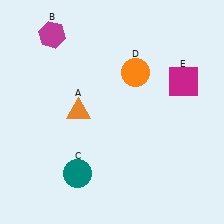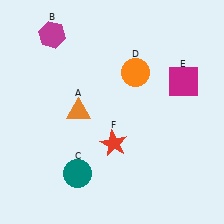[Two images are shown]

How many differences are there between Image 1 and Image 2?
There is 1 difference between the two images.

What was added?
A red star (F) was added in Image 2.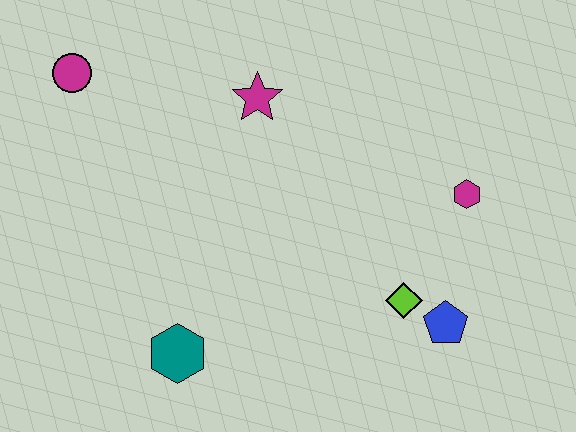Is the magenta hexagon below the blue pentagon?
No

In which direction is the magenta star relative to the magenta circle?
The magenta star is to the right of the magenta circle.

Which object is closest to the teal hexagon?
The lime diamond is closest to the teal hexagon.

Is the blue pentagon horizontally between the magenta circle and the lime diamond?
No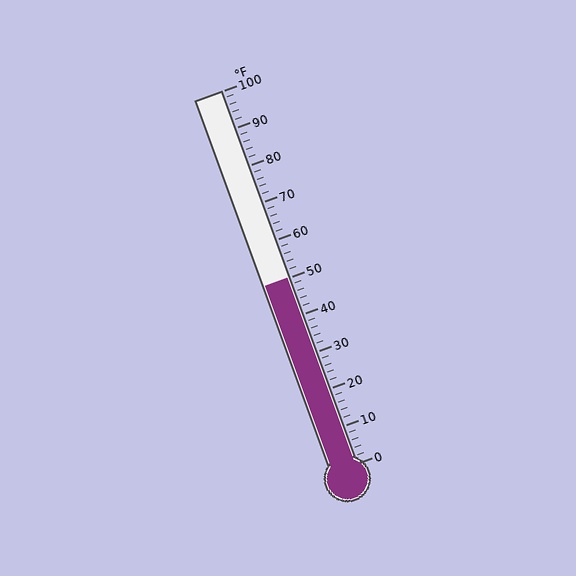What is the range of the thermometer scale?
The thermometer scale ranges from 0°F to 100°F.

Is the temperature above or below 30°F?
The temperature is above 30°F.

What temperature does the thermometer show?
The thermometer shows approximately 50°F.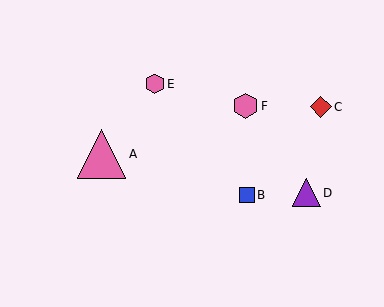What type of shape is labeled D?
Shape D is a purple triangle.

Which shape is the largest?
The pink triangle (labeled A) is the largest.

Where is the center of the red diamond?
The center of the red diamond is at (321, 107).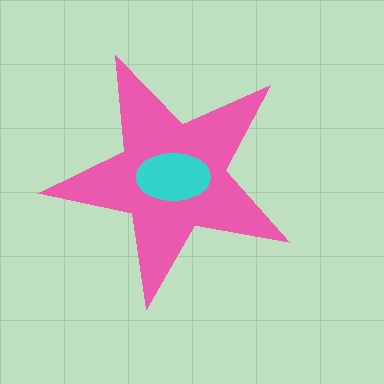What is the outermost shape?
The pink star.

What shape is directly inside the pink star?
The cyan ellipse.